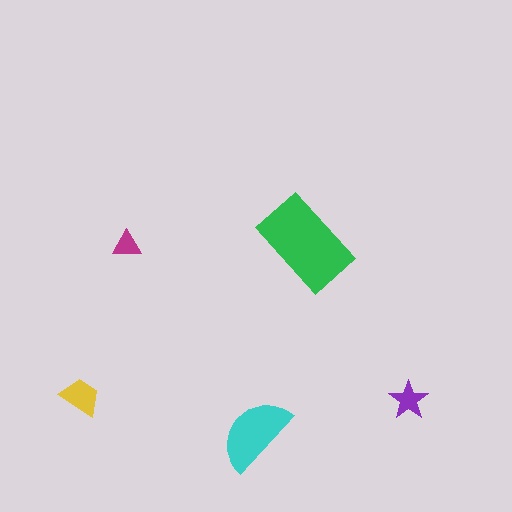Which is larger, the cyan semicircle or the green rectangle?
The green rectangle.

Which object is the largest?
The green rectangle.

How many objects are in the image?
There are 5 objects in the image.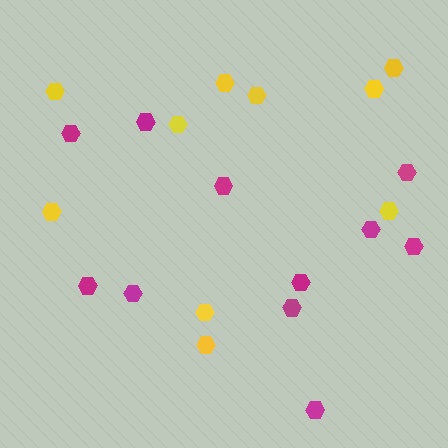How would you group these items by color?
There are 2 groups: one group of yellow hexagons (10) and one group of magenta hexagons (11).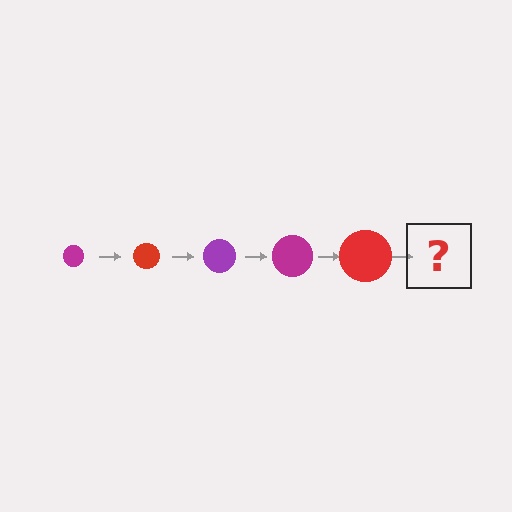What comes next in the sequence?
The next element should be a purple circle, larger than the previous one.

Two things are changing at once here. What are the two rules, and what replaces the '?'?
The two rules are that the circle grows larger each step and the color cycles through magenta, red, and purple. The '?' should be a purple circle, larger than the previous one.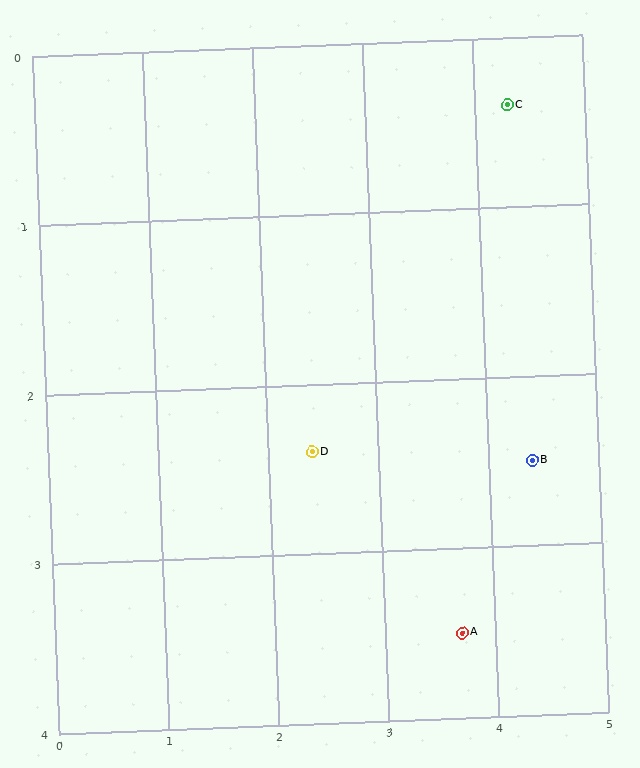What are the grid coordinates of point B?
Point B is at approximately (4.4, 2.5).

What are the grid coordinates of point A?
Point A is at approximately (3.7, 3.5).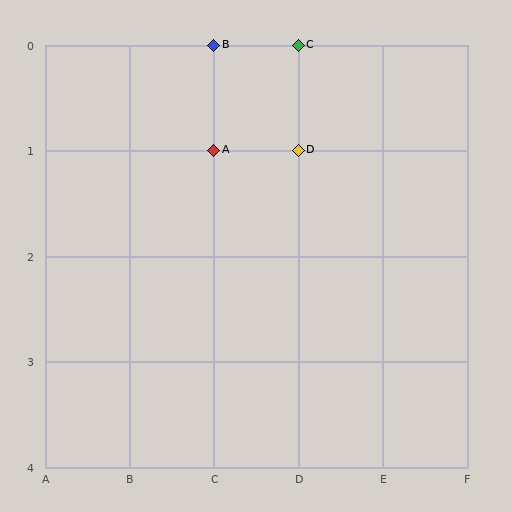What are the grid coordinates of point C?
Point C is at grid coordinates (D, 0).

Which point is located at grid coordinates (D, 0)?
Point C is at (D, 0).